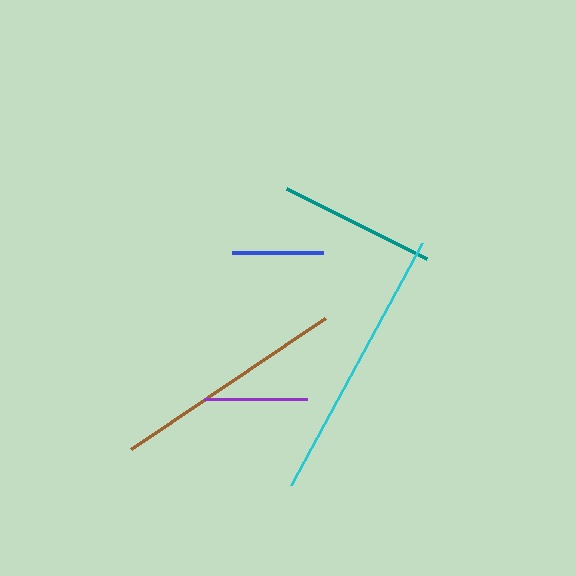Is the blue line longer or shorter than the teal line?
The teal line is longer than the blue line.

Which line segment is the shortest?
The blue line is the shortest at approximately 91 pixels.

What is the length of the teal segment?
The teal segment is approximately 156 pixels long.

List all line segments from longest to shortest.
From longest to shortest: cyan, brown, teal, purple, blue.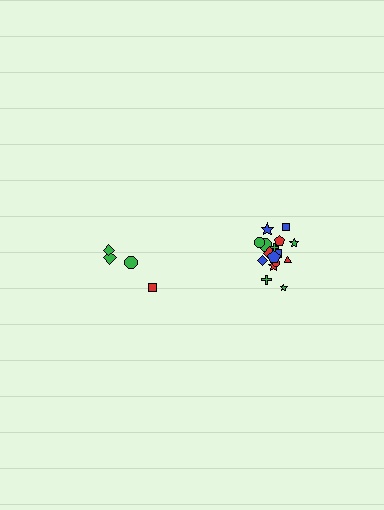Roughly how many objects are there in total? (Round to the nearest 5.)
Roughly 20 objects in total.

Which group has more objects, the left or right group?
The right group.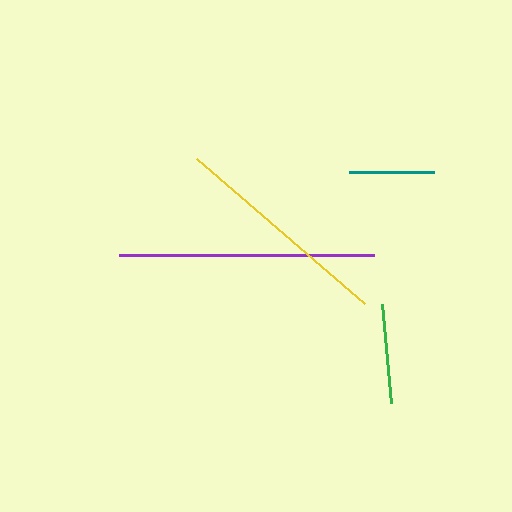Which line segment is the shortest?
The teal line is the shortest at approximately 85 pixels.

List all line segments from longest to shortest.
From longest to shortest: purple, yellow, green, teal.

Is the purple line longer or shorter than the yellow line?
The purple line is longer than the yellow line.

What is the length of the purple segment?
The purple segment is approximately 255 pixels long.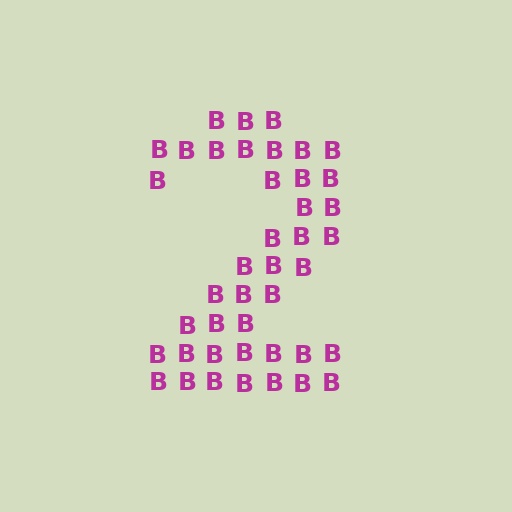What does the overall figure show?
The overall figure shows the digit 2.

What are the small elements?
The small elements are letter B's.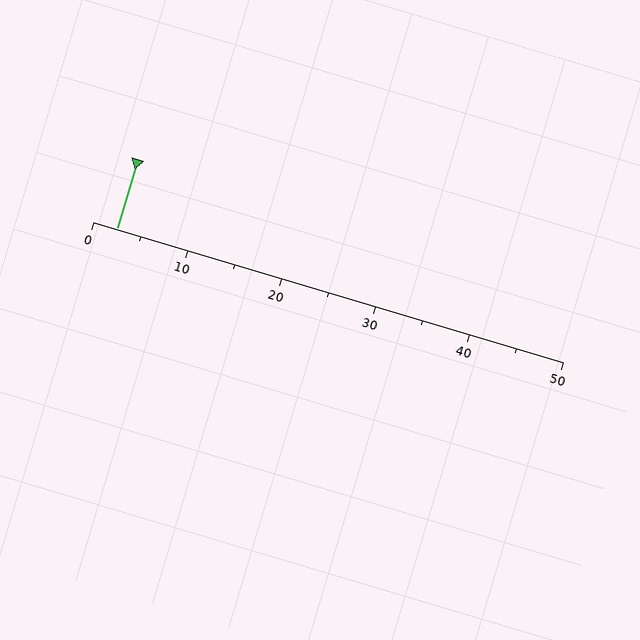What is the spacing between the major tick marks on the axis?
The major ticks are spaced 10 apart.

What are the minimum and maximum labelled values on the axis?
The axis runs from 0 to 50.